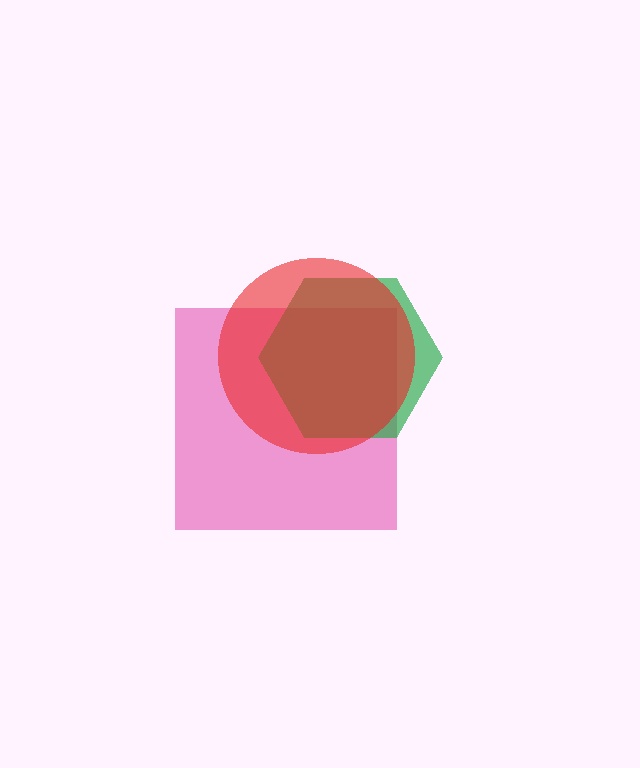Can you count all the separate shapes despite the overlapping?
Yes, there are 3 separate shapes.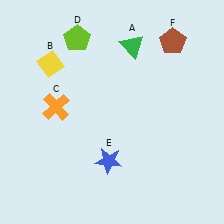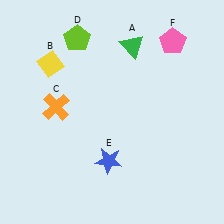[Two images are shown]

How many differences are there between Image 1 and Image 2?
There is 1 difference between the two images.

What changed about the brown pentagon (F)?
In Image 1, F is brown. In Image 2, it changed to pink.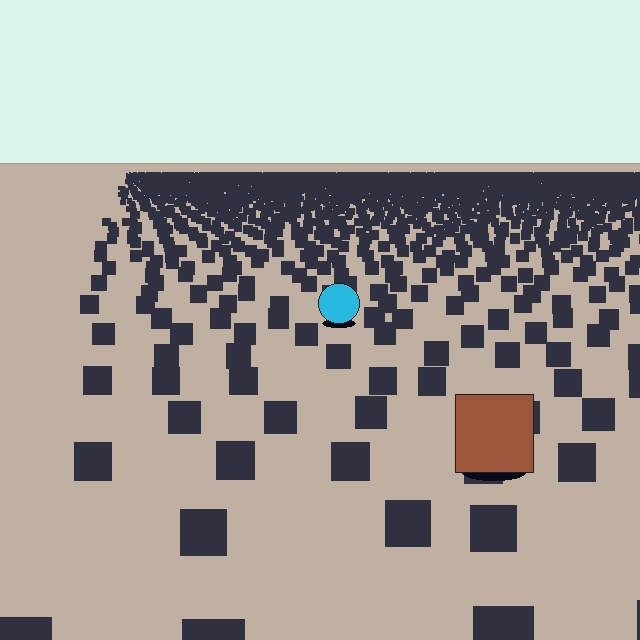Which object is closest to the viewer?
The brown square is closest. The texture marks near it are larger and more spread out.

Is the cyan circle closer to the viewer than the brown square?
No. The brown square is closer — you can tell from the texture gradient: the ground texture is coarser near it.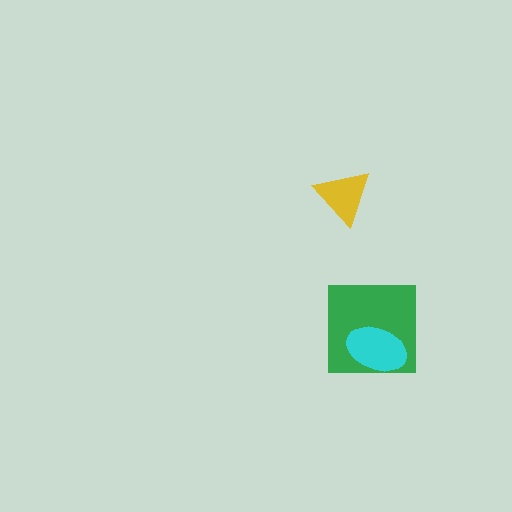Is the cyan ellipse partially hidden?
No, no other shape covers it.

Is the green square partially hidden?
Yes, it is partially covered by another shape.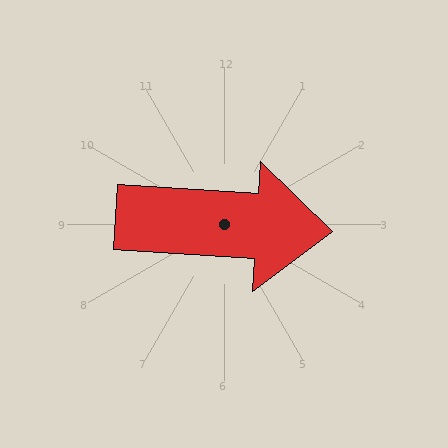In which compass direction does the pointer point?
East.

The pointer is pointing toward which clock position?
Roughly 3 o'clock.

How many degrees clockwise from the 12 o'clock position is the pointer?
Approximately 94 degrees.